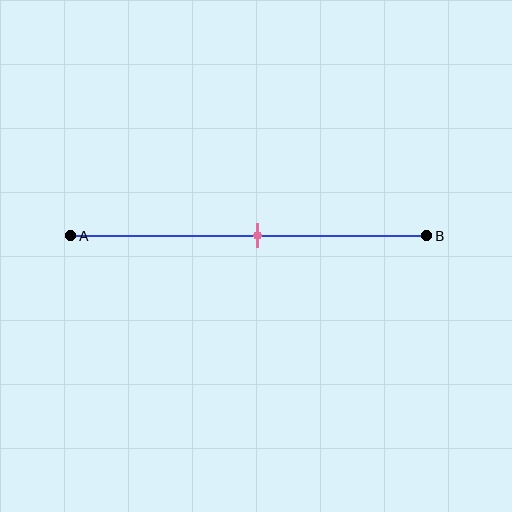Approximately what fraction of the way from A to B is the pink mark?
The pink mark is approximately 55% of the way from A to B.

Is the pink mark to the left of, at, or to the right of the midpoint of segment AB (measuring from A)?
The pink mark is approximately at the midpoint of segment AB.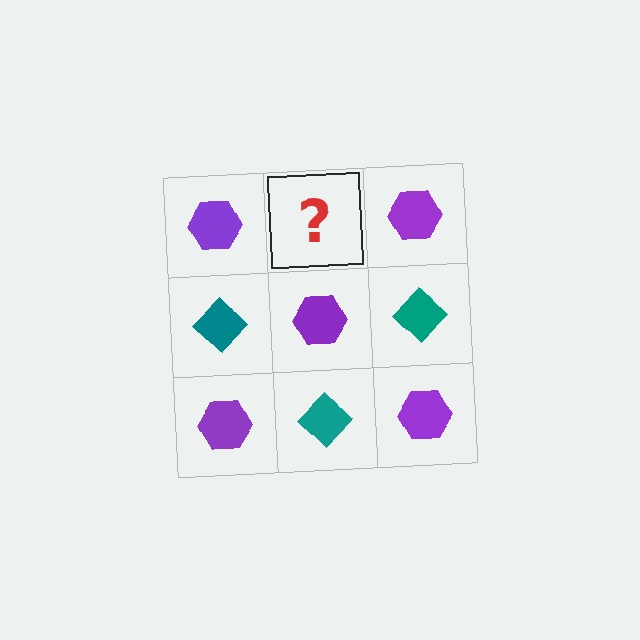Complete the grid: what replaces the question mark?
The question mark should be replaced with a teal diamond.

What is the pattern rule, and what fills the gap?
The rule is that it alternates purple hexagon and teal diamond in a checkerboard pattern. The gap should be filled with a teal diamond.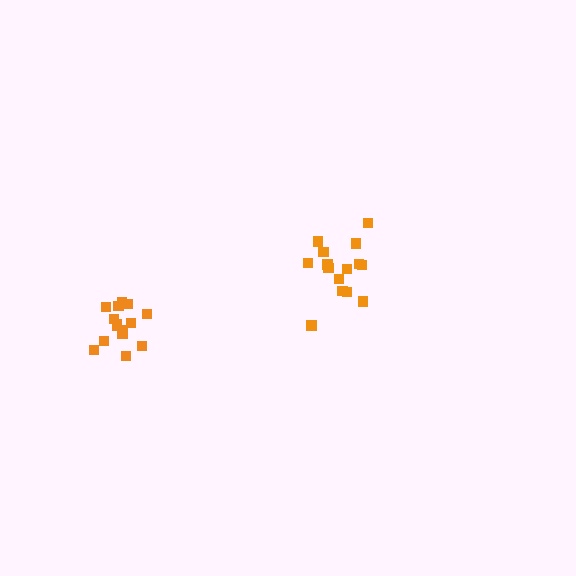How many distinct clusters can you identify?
There are 2 distinct clusters.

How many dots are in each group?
Group 1: 15 dots, Group 2: 15 dots (30 total).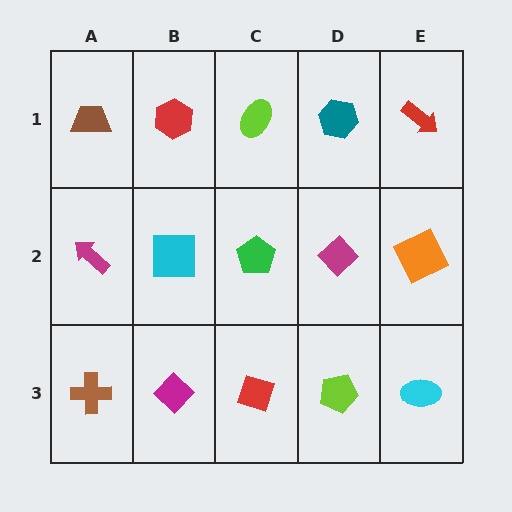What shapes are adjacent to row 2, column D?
A teal hexagon (row 1, column D), a lime pentagon (row 3, column D), a green pentagon (row 2, column C), an orange square (row 2, column E).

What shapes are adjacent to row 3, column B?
A cyan square (row 2, column B), a brown cross (row 3, column A), a red diamond (row 3, column C).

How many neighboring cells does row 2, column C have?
4.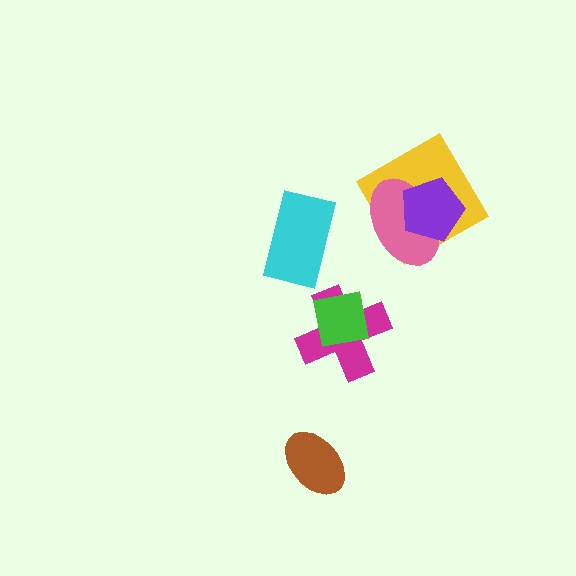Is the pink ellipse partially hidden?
Yes, it is partially covered by another shape.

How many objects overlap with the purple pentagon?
2 objects overlap with the purple pentagon.